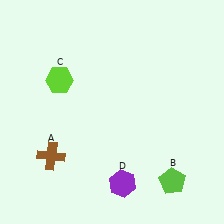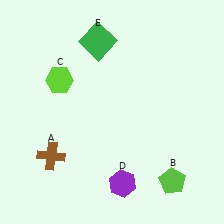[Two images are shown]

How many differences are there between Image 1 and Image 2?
There is 1 difference between the two images.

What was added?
A green square (E) was added in Image 2.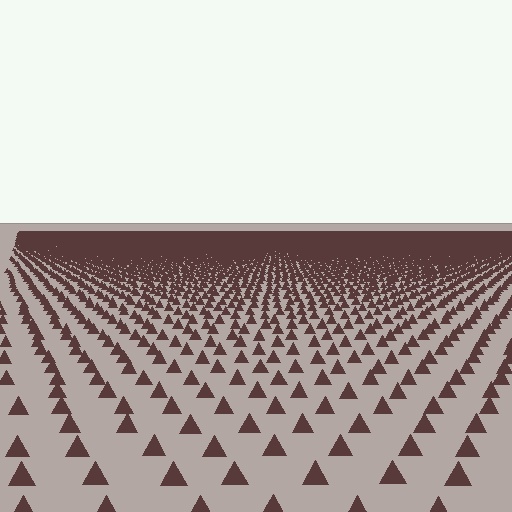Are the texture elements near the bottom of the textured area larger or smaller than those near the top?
Larger. Near the bottom, elements are closer to the viewer and appear at a bigger on-screen size.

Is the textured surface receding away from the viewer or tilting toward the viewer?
The surface is receding away from the viewer. Texture elements get smaller and denser toward the top.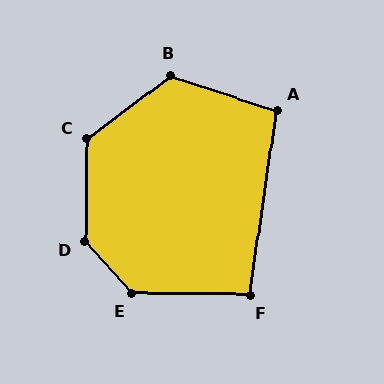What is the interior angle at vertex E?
Approximately 133 degrees (obtuse).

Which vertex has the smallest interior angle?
F, at approximately 98 degrees.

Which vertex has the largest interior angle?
D, at approximately 137 degrees.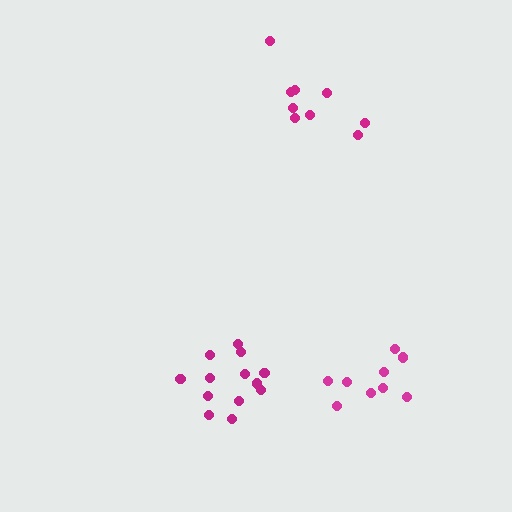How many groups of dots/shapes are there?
There are 3 groups.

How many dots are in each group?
Group 1: 9 dots, Group 2: 9 dots, Group 3: 13 dots (31 total).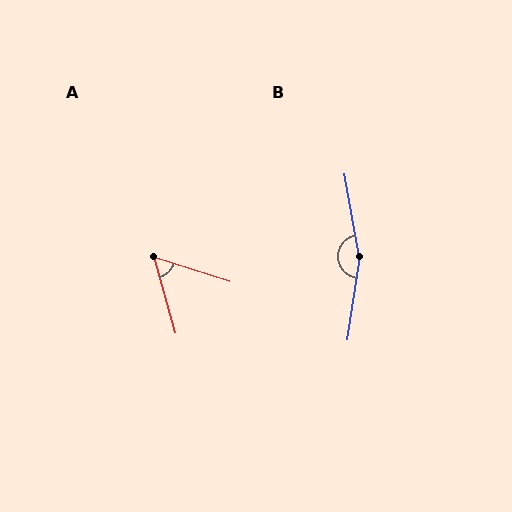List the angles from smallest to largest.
A (57°), B (162°).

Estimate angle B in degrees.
Approximately 162 degrees.